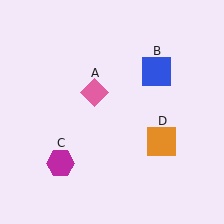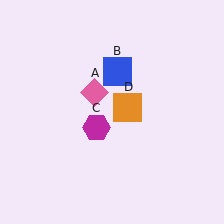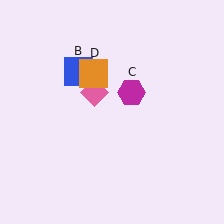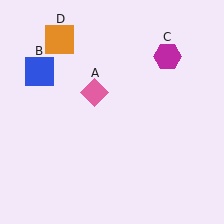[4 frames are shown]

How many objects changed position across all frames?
3 objects changed position: blue square (object B), magenta hexagon (object C), orange square (object D).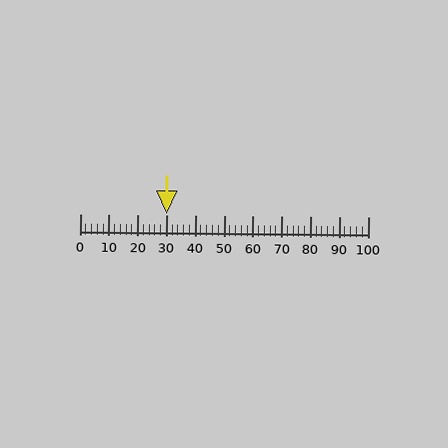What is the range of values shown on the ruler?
The ruler shows values from 0 to 100.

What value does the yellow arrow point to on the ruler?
The yellow arrow points to approximately 30.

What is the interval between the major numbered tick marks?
The major tick marks are spaced 10 units apart.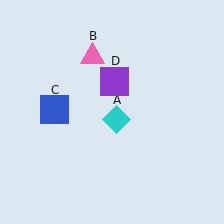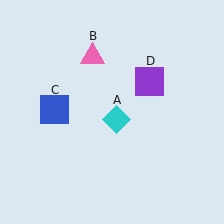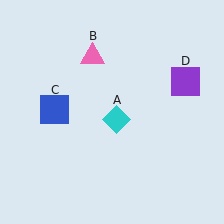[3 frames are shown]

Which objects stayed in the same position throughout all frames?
Cyan diamond (object A) and pink triangle (object B) and blue square (object C) remained stationary.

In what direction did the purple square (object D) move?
The purple square (object D) moved right.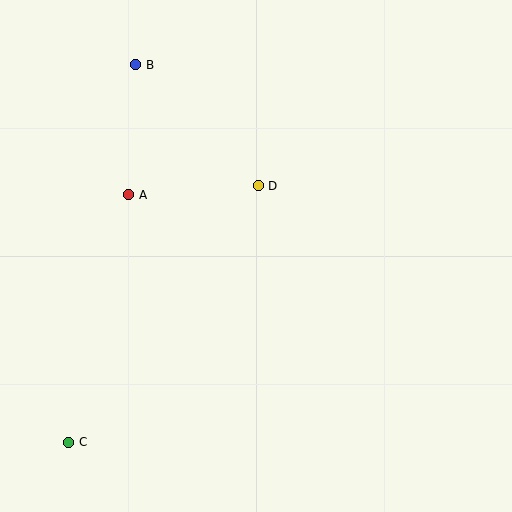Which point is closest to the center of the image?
Point D at (258, 186) is closest to the center.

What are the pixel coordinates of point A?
Point A is at (129, 195).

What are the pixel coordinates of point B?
Point B is at (136, 65).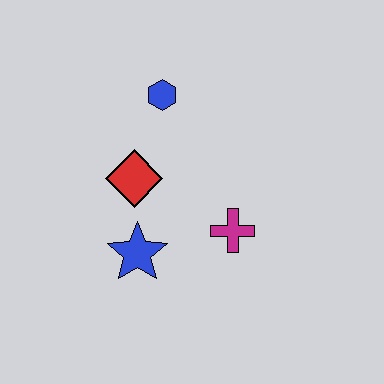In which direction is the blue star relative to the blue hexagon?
The blue star is below the blue hexagon.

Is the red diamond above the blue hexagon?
No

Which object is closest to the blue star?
The red diamond is closest to the blue star.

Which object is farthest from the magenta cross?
The blue hexagon is farthest from the magenta cross.